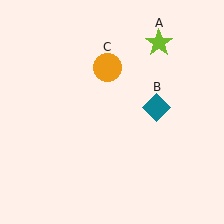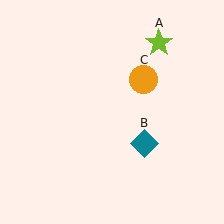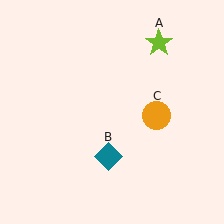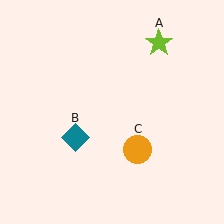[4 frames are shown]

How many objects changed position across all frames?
2 objects changed position: teal diamond (object B), orange circle (object C).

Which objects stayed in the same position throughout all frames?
Lime star (object A) remained stationary.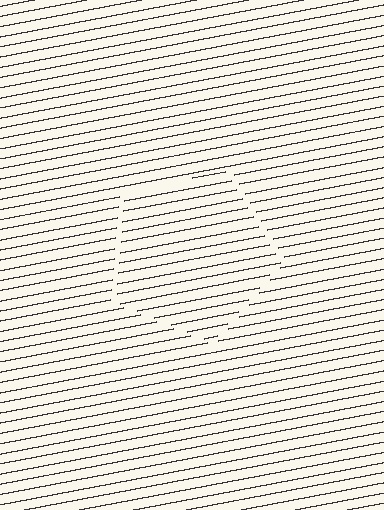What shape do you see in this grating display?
An illusory pentagon. The interior of the shape contains the same grating, shifted by half a period — the contour is defined by the phase discontinuity where line-ends from the inner and outer gratings abut.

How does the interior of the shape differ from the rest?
The interior of the shape contains the same grating, shifted by half a period — the contour is defined by the phase discontinuity where line-ends from the inner and outer gratings abut.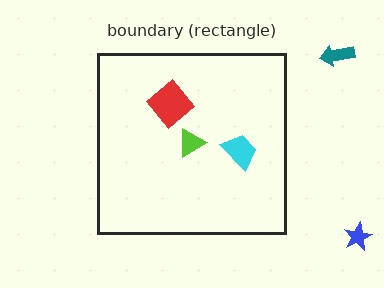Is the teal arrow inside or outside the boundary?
Outside.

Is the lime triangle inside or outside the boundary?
Inside.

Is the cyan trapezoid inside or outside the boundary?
Inside.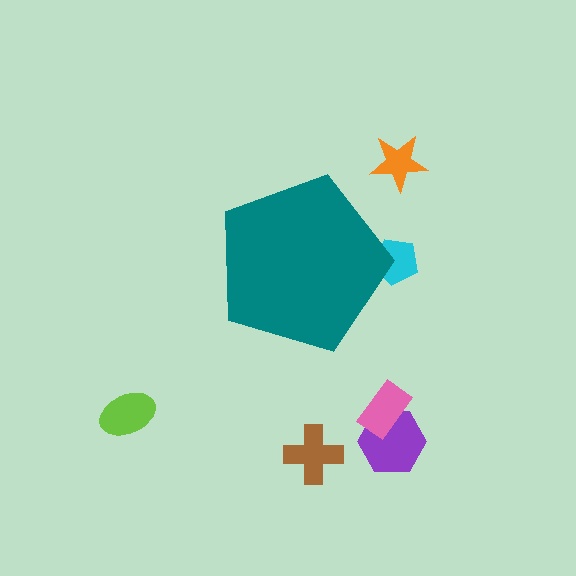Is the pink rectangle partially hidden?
No, the pink rectangle is fully visible.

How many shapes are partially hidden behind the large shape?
1 shape is partially hidden.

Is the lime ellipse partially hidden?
No, the lime ellipse is fully visible.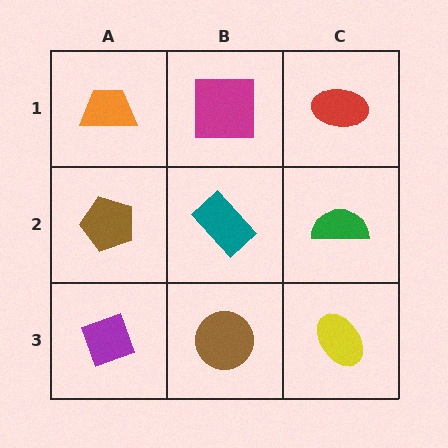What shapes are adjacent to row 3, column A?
A brown pentagon (row 2, column A), a brown circle (row 3, column B).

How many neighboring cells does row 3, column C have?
2.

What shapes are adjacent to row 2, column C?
A red ellipse (row 1, column C), a yellow ellipse (row 3, column C), a teal rectangle (row 2, column B).